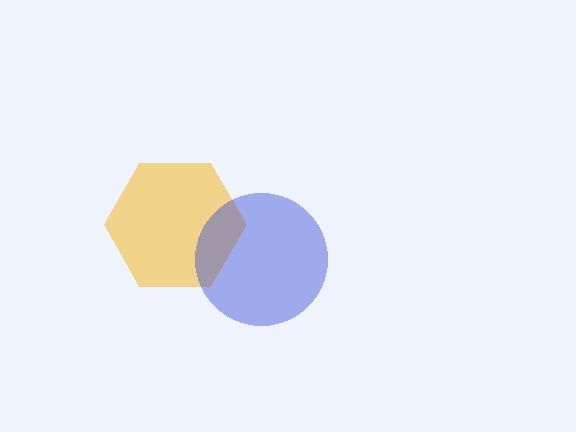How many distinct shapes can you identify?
There are 2 distinct shapes: a yellow hexagon, a blue circle.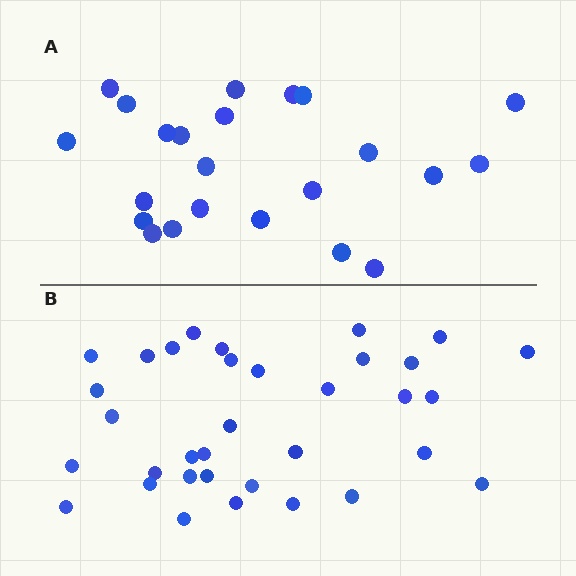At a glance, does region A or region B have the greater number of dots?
Region B (the bottom region) has more dots.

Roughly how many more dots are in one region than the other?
Region B has roughly 12 or so more dots than region A.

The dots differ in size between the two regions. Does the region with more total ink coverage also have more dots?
No. Region A has more total ink coverage because its dots are larger, but region B actually contains more individual dots. Total area can be misleading — the number of items is what matters here.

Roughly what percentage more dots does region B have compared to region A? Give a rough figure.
About 50% more.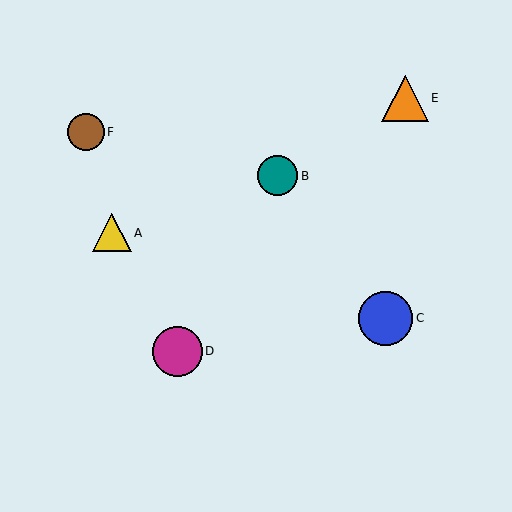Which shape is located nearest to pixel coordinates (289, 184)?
The teal circle (labeled B) at (278, 176) is nearest to that location.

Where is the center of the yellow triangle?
The center of the yellow triangle is at (112, 233).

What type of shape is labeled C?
Shape C is a blue circle.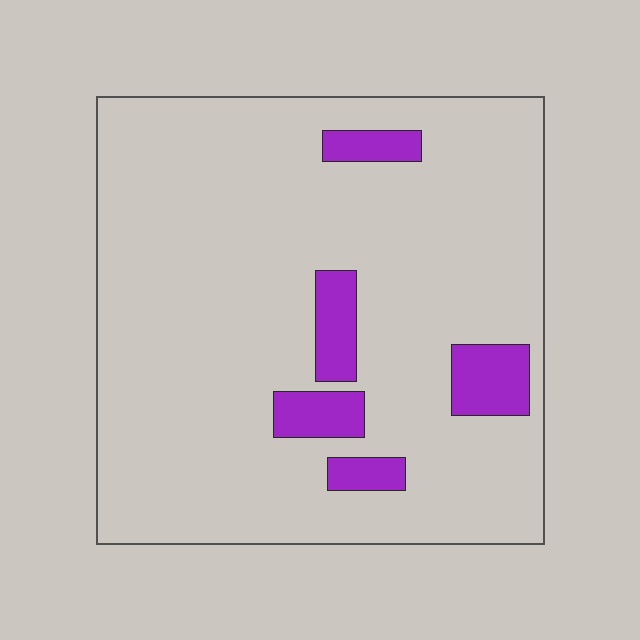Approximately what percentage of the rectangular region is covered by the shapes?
Approximately 10%.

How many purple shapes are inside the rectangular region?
5.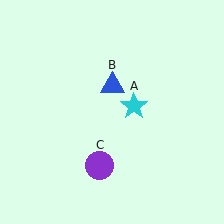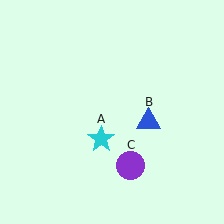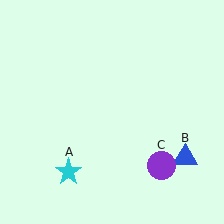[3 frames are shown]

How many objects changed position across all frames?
3 objects changed position: cyan star (object A), blue triangle (object B), purple circle (object C).